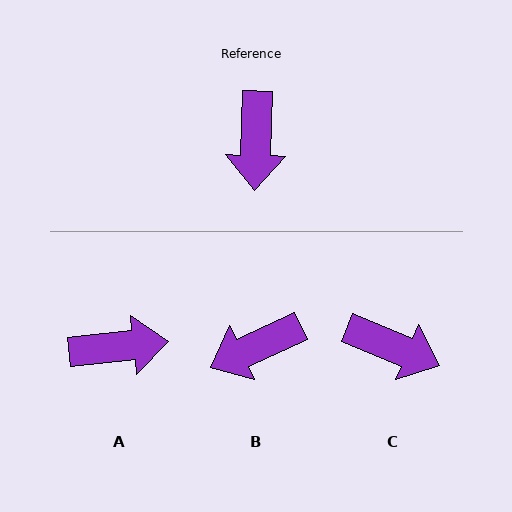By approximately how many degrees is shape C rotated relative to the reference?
Approximately 69 degrees counter-clockwise.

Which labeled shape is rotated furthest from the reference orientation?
A, about 98 degrees away.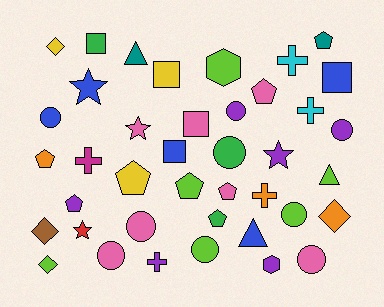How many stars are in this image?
There are 4 stars.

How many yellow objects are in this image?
There are 3 yellow objects.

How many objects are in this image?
There are 40 objects.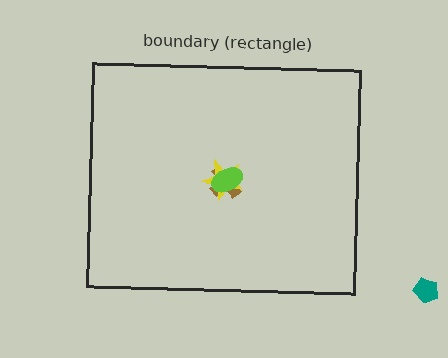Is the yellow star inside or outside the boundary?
Inside.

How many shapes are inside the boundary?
3 inside, 1 outside.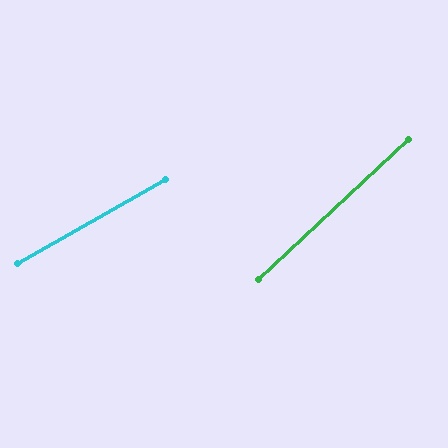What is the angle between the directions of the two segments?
Approximately 13 degrees.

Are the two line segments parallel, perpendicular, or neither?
Neither parallel nor perpendicular — they differ by about 13°.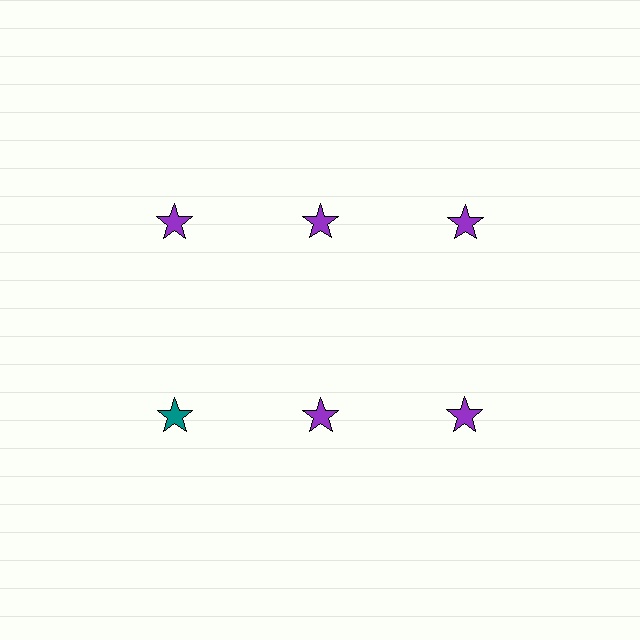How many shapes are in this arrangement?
There are 6 shapes arranged in a grid pattern.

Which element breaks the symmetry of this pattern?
The teal star in the second row, leftmost column breaks the symmetry. All other shapes are purple stars.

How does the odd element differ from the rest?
It has a different color: teal instead of purple.